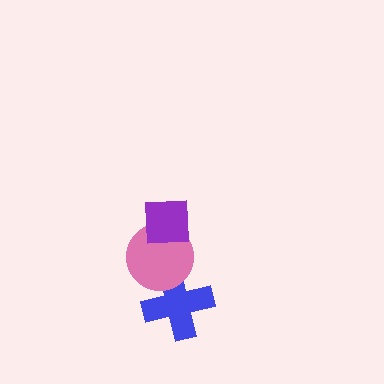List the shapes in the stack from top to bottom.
From top to bottom: the purple square, the pink circle, the blue cross.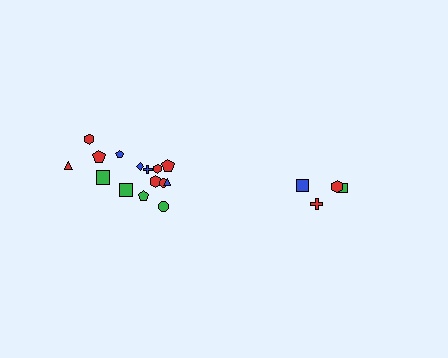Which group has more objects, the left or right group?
The left group.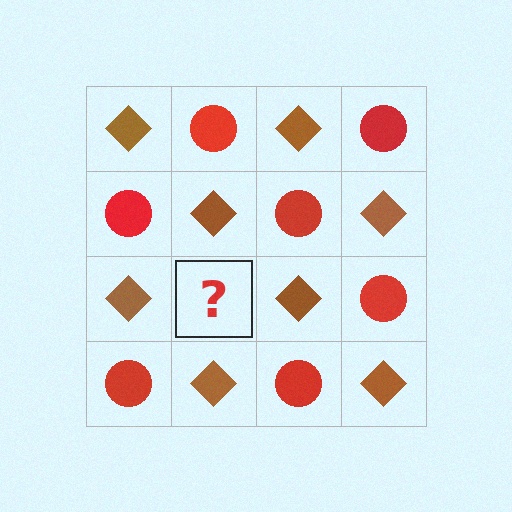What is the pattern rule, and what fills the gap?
The rule is that it alternates brown diamond and red circle in a checkerboard pattern. The gap should be filled with a red circle.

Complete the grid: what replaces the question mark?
The question mark should be replaced with a red circle.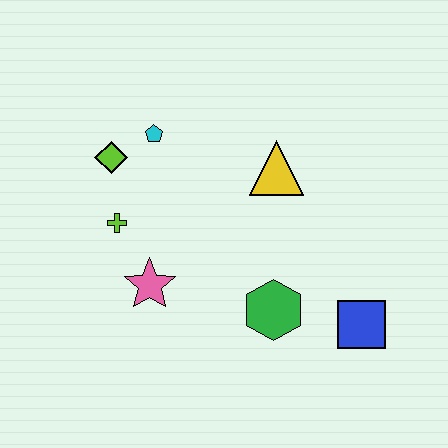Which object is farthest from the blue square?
The lime diamond is farthest from the blue square.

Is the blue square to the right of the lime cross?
Yes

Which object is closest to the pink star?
The lime cross is closest to the pink star.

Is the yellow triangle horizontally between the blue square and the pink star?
Yes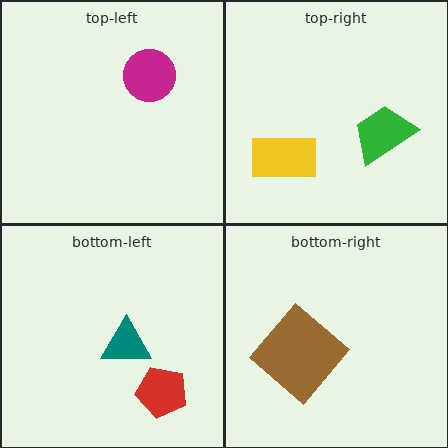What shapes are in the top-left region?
The magenta circle.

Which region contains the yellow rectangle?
The top-right region.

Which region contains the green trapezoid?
The top-right region.